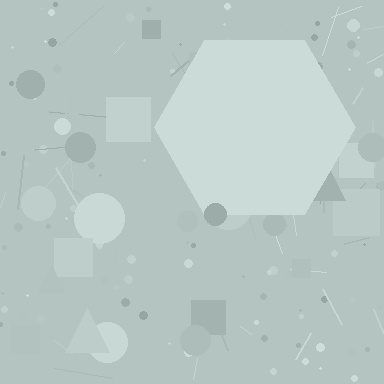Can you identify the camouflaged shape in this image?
The camouflaged shape is a hexagon.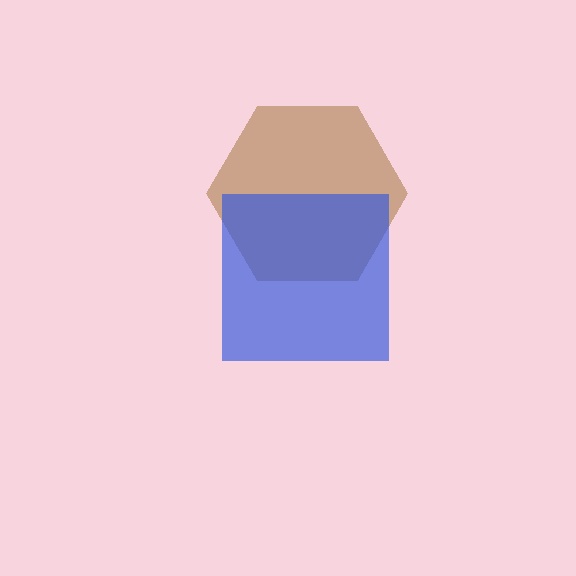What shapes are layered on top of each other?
The layered shapes are: a brown hexagon, a blue square.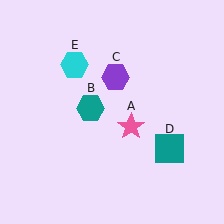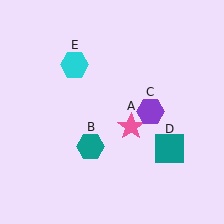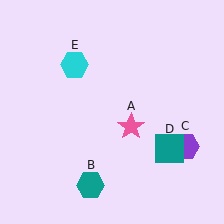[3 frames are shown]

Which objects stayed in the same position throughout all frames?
Pink star (object A) and teal square (object D) and cyan hexagon (object E) remained stationary.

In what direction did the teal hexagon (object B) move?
The teal hexagon (object B) moved down.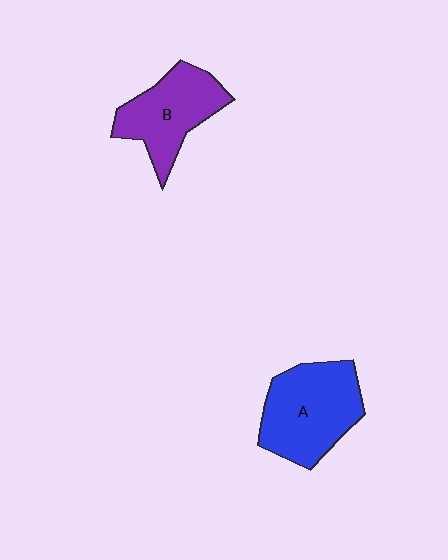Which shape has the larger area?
Shape A (blue).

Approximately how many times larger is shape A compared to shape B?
Approximately 1.2 times.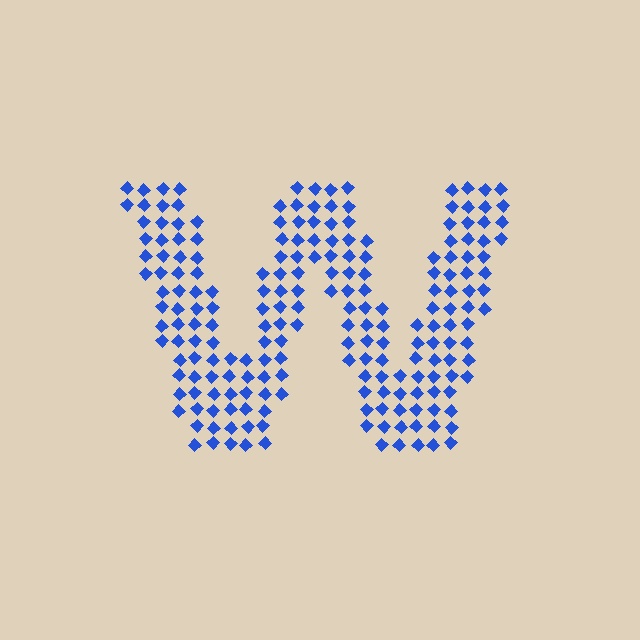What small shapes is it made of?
It is made of small diamonds.